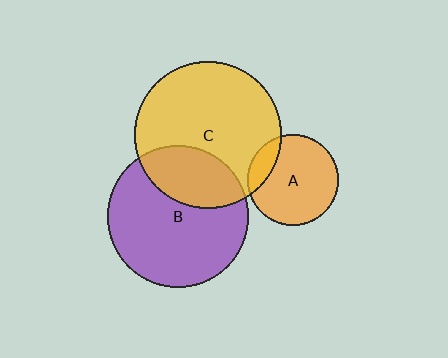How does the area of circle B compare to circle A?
Approximately 2.4 times.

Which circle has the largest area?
Circle C (yellow).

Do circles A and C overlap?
Yes.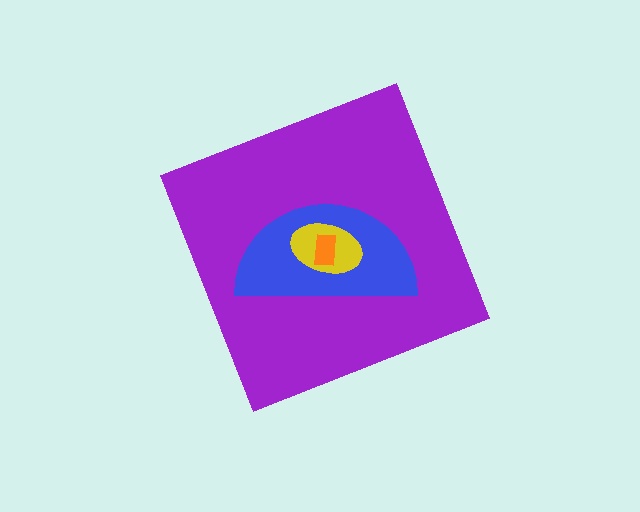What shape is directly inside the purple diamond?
The blue semicircle.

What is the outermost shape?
The purple diamond.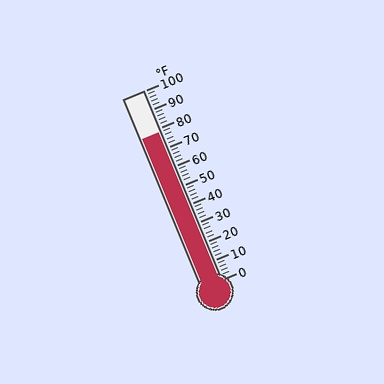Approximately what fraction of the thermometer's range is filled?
The thermometer is filled to approximately 80% of its range.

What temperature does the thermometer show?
The thermometer shows approximately 78°F.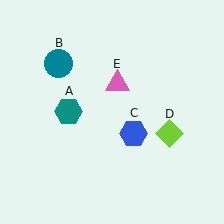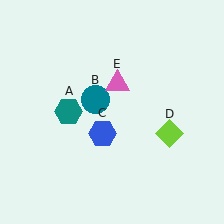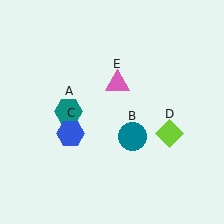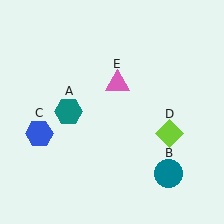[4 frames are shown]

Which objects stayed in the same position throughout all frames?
Teal hexagon (object A) and lime diamond (object D) and pink triangle (object E) remained stationary.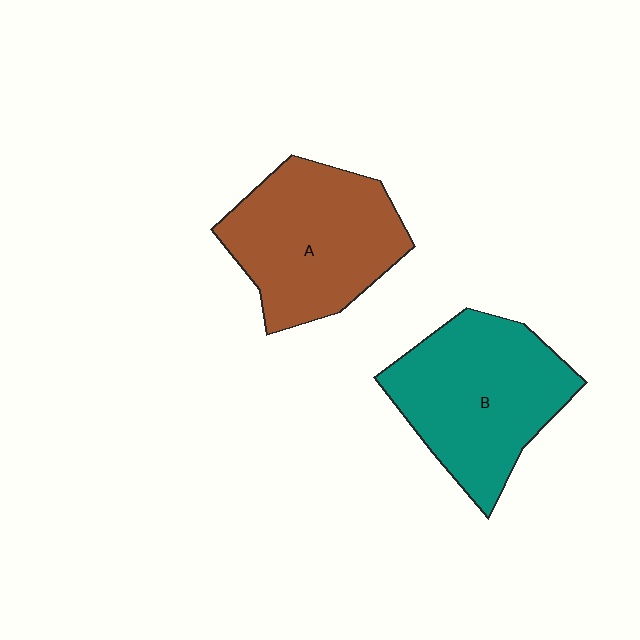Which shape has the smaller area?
Shape A (brown).